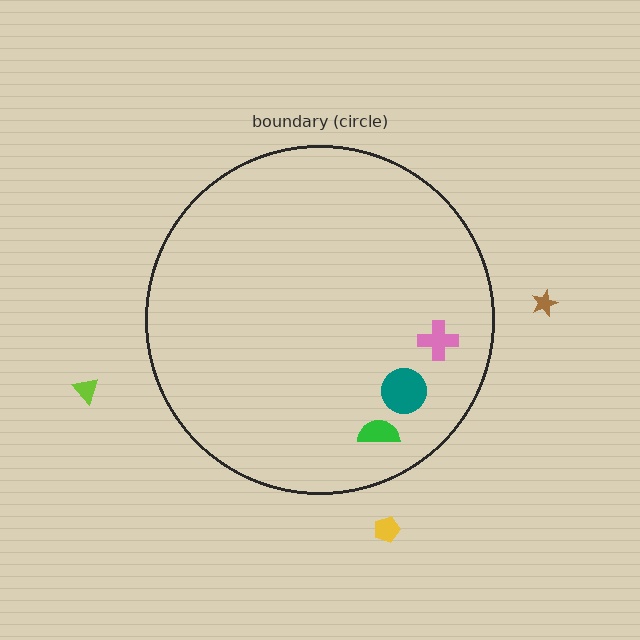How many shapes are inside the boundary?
3 inside, 3 outside.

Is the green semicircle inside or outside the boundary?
Inside.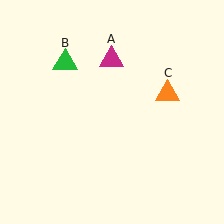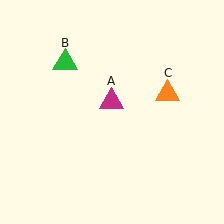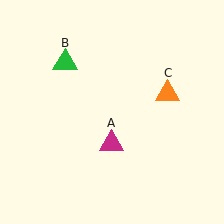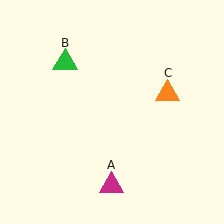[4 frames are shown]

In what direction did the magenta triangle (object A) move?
The magenta triangle (object A) moved down.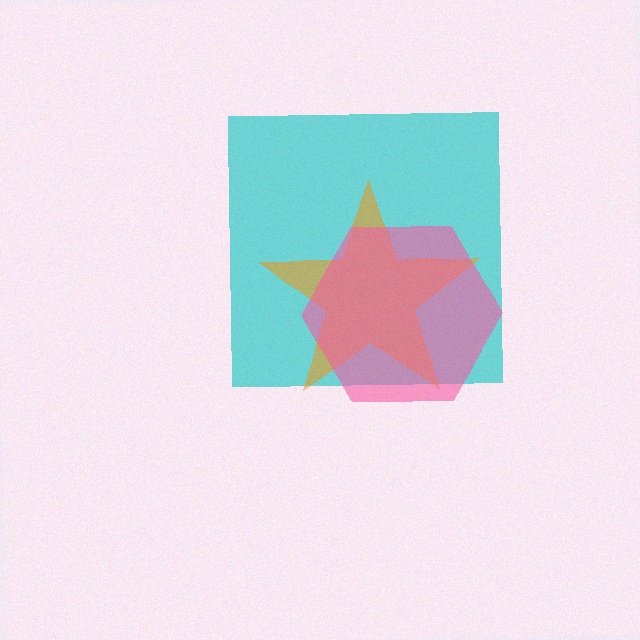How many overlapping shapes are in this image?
There are 3 overlapping shapes in the image.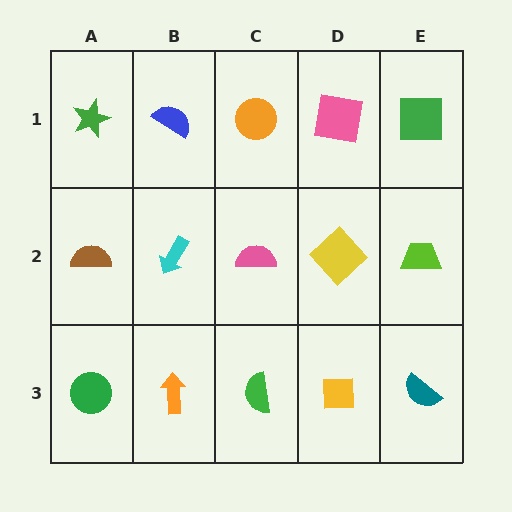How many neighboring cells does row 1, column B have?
3.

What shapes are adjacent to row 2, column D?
A pink square (row 1, column D), a yellow square (row 3, column D), a pink semicircle (row 2, column C), a lime trapezoid (row 2, column E).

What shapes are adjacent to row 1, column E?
A lime trapezoid (row 2, column E), a pink square (row 1, column D).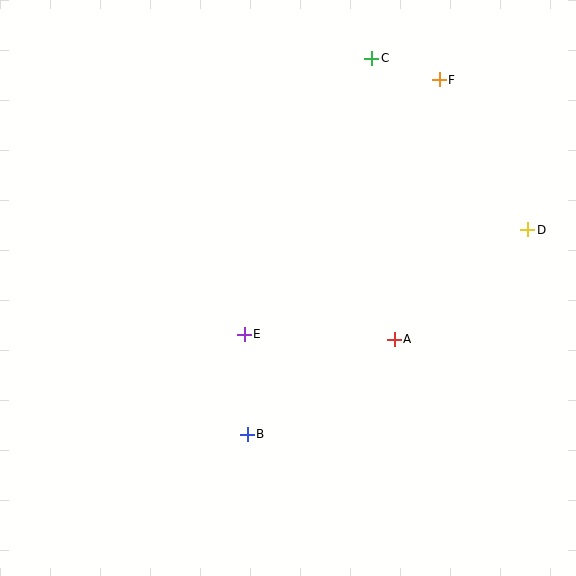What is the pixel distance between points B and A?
The distance between B and A is 175 pixels.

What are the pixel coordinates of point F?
Point F is at (439, 80).